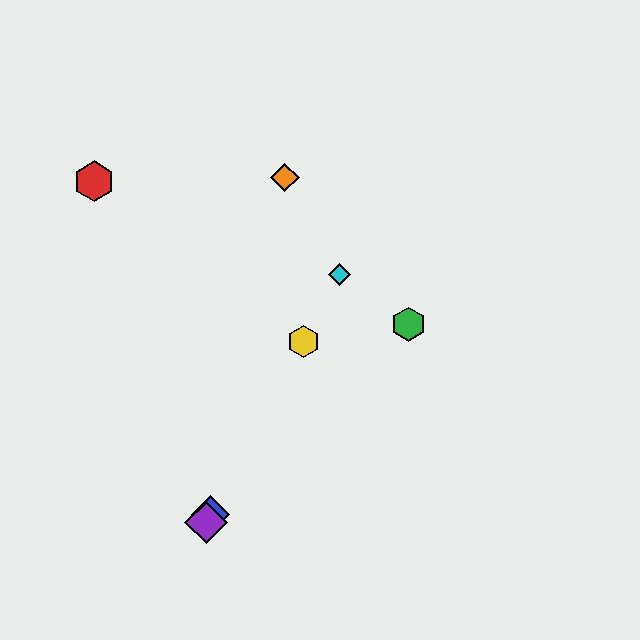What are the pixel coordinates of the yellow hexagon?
The yellow hexagon is at (303, 341).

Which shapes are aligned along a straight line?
The blue diamond, the yellow hexagon, the purple diamond, the cyan diamond are aligned along a straight line.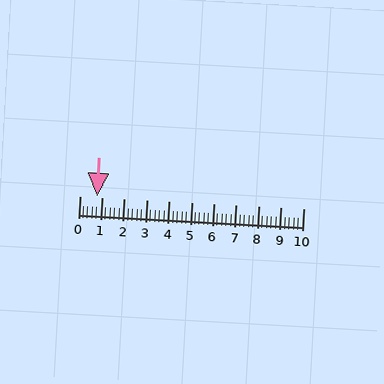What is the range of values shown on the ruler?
The ruler shows values from 0 to 10.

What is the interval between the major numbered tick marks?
The major tick marks are spaced 1 units apart.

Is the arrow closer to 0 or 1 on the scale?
The arrow is closer to 1.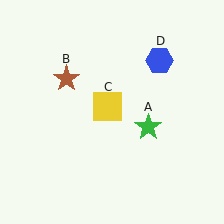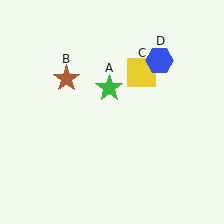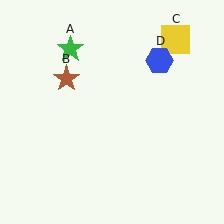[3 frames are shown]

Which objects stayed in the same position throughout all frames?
Brown star (object B) and blue hexagon (object D) remained stationary.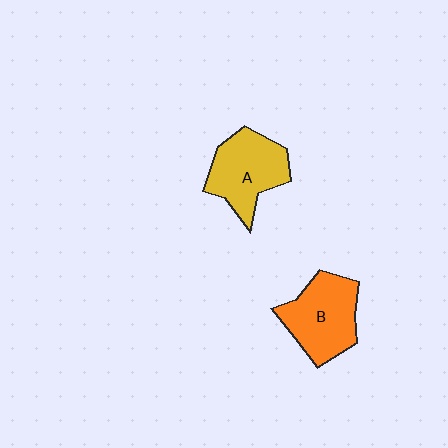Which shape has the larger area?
Shape B (orange).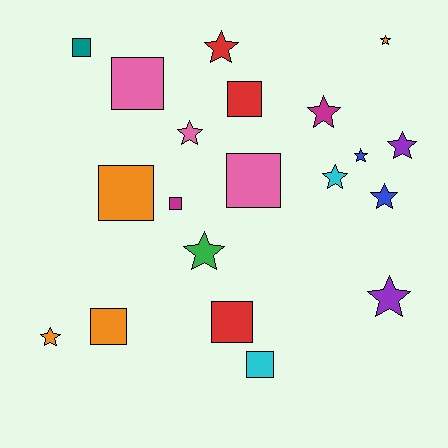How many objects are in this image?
There are 20 objects.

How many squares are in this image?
There are 9 squares.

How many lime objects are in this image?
There are no lime objects.